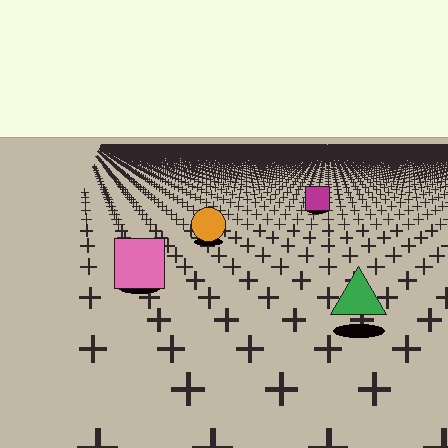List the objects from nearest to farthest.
From nearest to farthest: the green triangle, the pink square, the orange circle, the magenta square.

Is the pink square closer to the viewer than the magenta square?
Yes. The pink square is closer — you can tell from the texture gradient: the ground texture is coarser near it.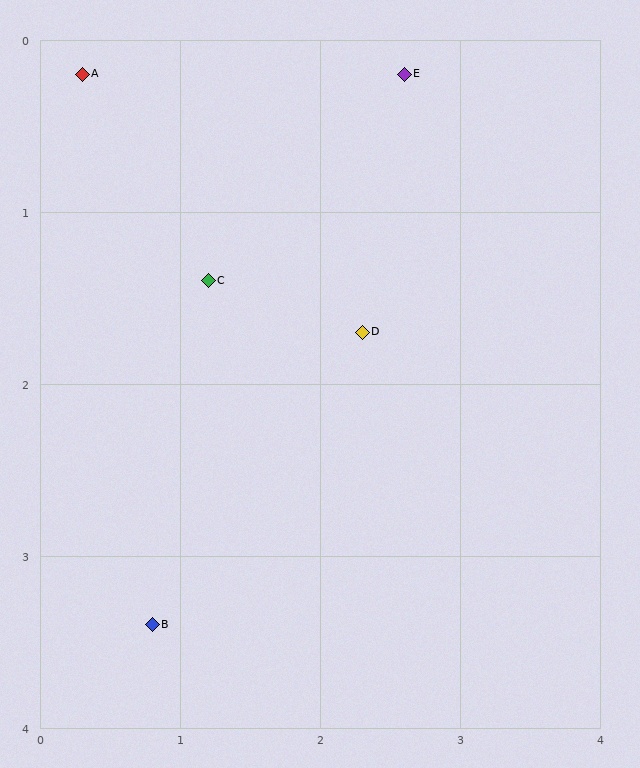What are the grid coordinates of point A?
Point A is at approximately (0.3, 0.2).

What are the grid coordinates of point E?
Point E is at approximately (2.6, 0.2).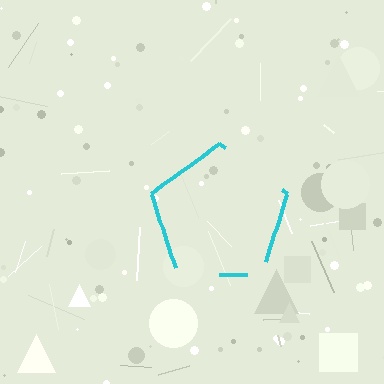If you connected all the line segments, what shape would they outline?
They would outline a pentagon.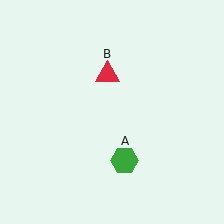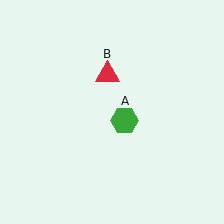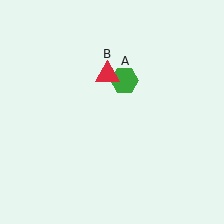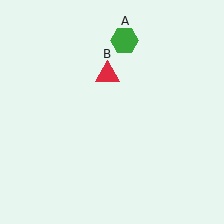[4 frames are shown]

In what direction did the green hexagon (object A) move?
The green hexagon (object A) moved up.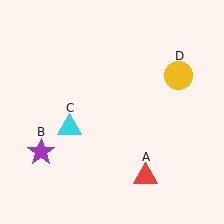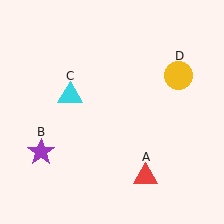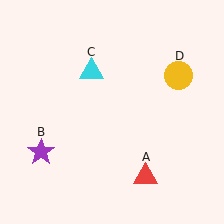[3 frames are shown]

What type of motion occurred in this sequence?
The cyan triangle (object C) rotated clockwise around the center of the scene.